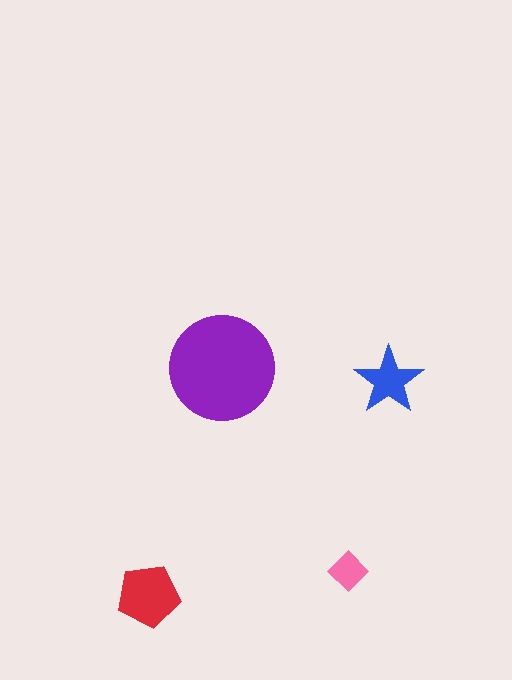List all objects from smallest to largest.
The pink diamond, the blue star, the red pentagon, the purple circle.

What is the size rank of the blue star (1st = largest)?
3rd.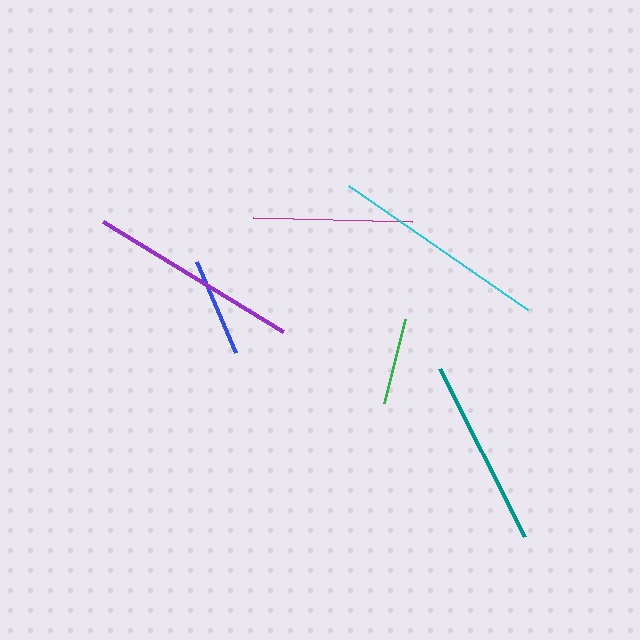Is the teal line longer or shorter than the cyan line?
The cyan line is longer than the teal line.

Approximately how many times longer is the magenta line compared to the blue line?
The magenta line is approximately 1.6 times the length of the blue line.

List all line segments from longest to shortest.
From longest to shortest: cyan, purple, teal, magenta, blue, green.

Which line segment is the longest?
The cyan line is the longest at approximately 218 pixels.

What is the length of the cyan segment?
The cyan segment is approximately 218 pixels long.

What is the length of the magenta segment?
The magenta segment is approximately 160 pixels long.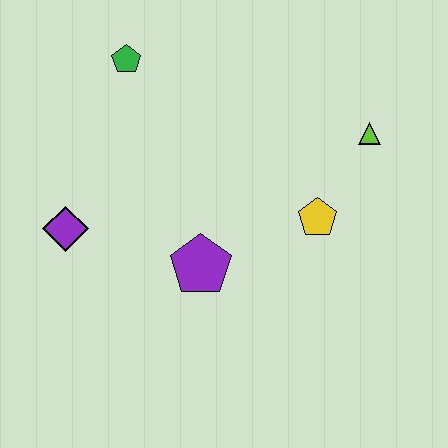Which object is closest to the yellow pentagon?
The lime triangle is closest to the yellow pentagon.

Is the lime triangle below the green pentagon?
Yes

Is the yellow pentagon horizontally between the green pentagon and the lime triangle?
Yes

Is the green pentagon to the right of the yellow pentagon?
No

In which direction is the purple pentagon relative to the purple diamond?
The purple pentagon is to the right of the purple diamond.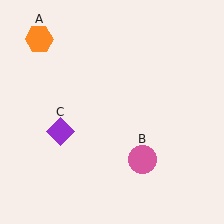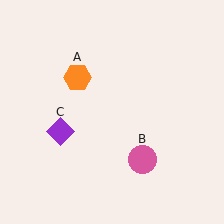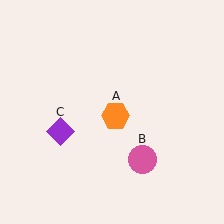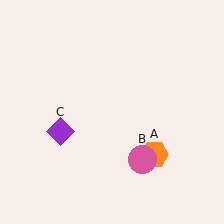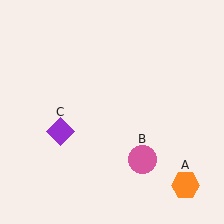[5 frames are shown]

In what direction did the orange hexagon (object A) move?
The orange hexagon (object A) moved down and to the right.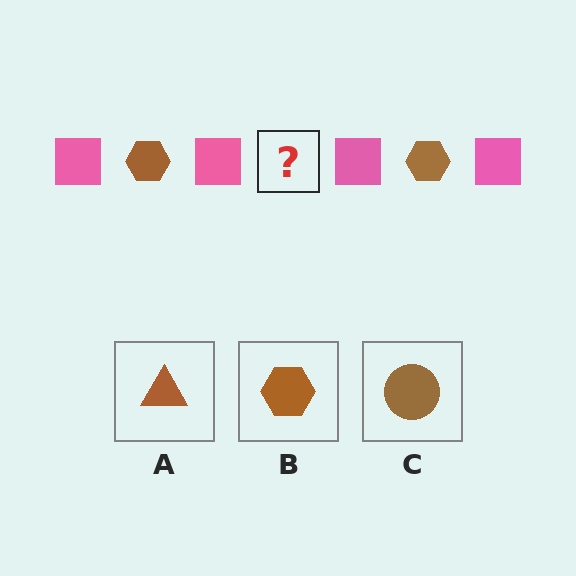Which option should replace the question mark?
Option B.